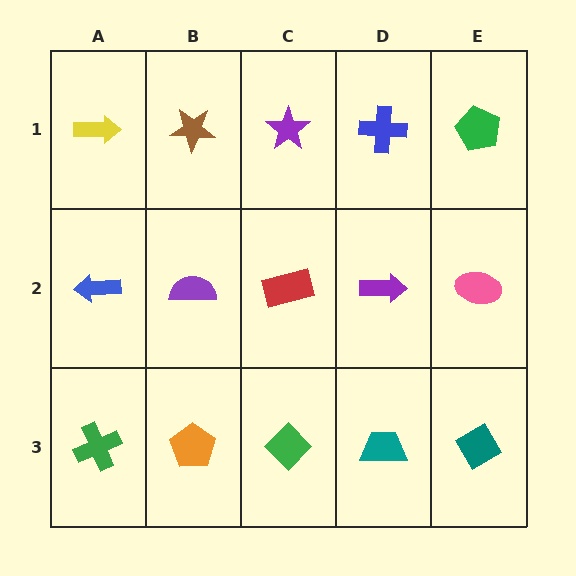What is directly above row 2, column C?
A purple star.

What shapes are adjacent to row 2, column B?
A brown star (row 1, column B), an orange pentagon (row 3, column B), a blue arrow (row 2, column A), a red rectangle (row 2, column C).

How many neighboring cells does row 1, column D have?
3.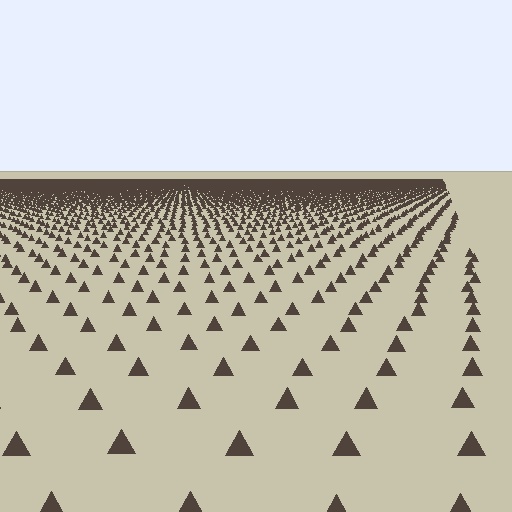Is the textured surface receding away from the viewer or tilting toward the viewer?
The surface is receding away from the viewer. Texture elements get smaller and denser toward the top.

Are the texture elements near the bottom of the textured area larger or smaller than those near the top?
Larger. Near the bottom, elements are closer to the viewer and appear at a bigger on-screen size.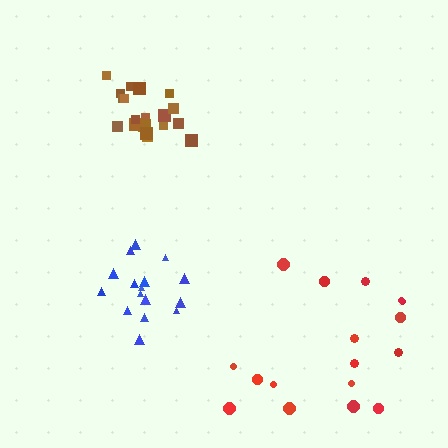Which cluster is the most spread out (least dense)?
Red.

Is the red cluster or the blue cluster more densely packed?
Blue.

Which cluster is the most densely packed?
Brown.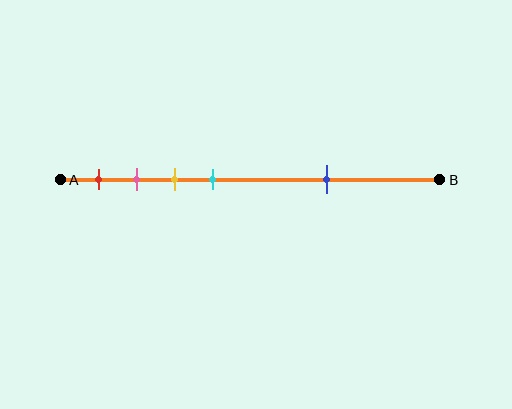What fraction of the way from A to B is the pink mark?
The pink mark is approximately 20% (0.2) of the way from A to B.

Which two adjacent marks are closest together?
The pink and yellow marks are the closest adjacent pair.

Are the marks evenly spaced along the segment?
No, the marks are not evenly spaced.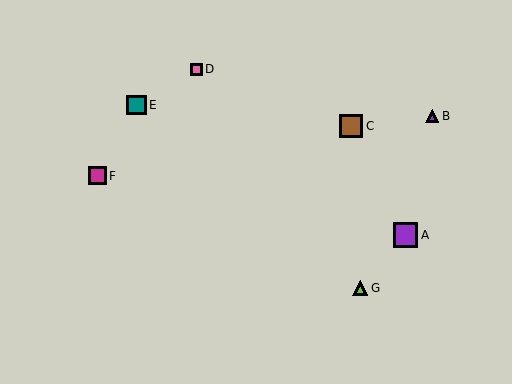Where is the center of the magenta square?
The center of the magenta square is at (97, 176).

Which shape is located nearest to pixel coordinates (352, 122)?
The brown square (labeled C) at (351, 126) is nearest to that location.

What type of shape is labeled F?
Shape F is a magenta square.